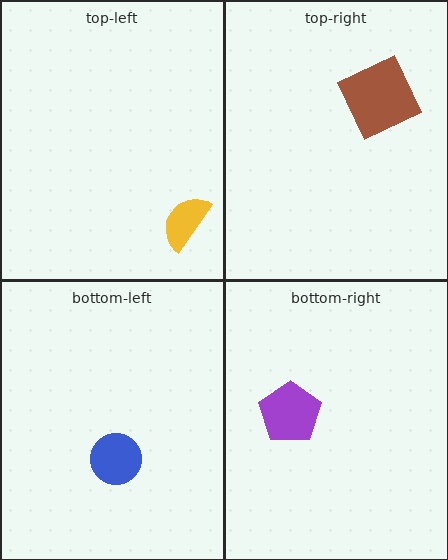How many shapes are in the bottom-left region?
1.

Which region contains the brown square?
The top-right region.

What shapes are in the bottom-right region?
The purple pentagon.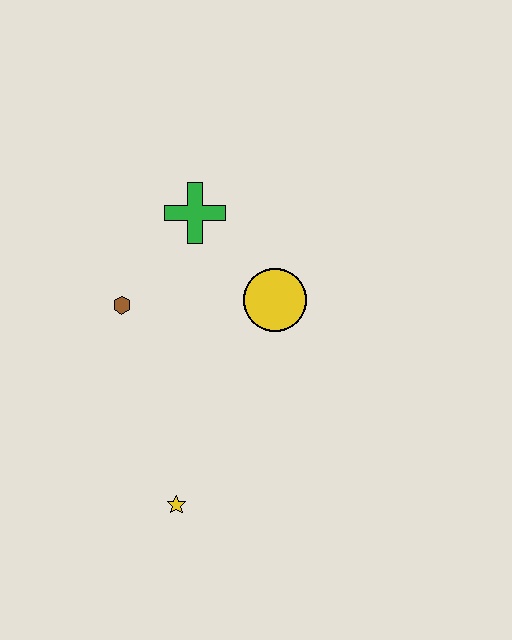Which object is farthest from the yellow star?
The green cross is farthest from the yellow star.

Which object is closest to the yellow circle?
The green cross is closest to the yellow circle.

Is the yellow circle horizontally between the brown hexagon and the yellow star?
No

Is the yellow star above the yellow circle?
No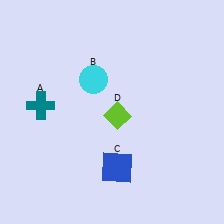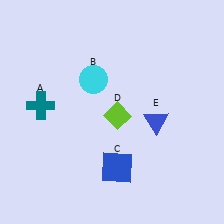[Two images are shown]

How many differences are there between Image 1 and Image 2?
There is 1 difference between the two images.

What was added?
A blue triangle (E) was added in Image 2.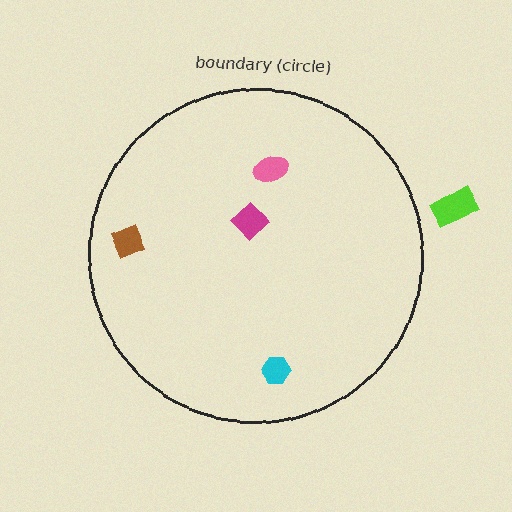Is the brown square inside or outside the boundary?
Inside.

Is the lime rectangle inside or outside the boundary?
Outside.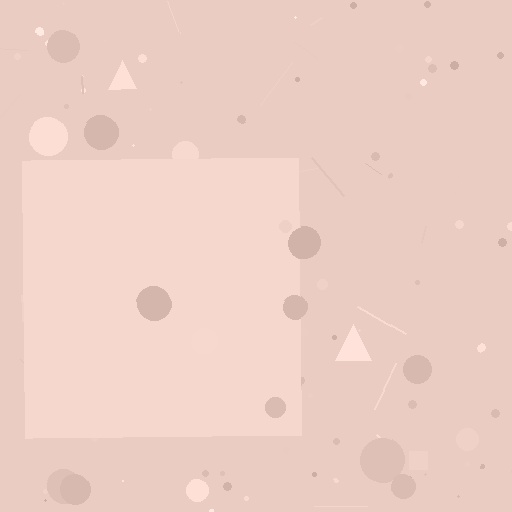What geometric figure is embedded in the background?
A square is embedded in the background.